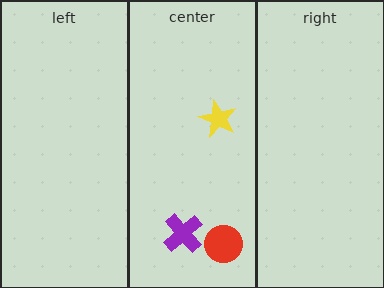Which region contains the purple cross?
The center region.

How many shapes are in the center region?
3.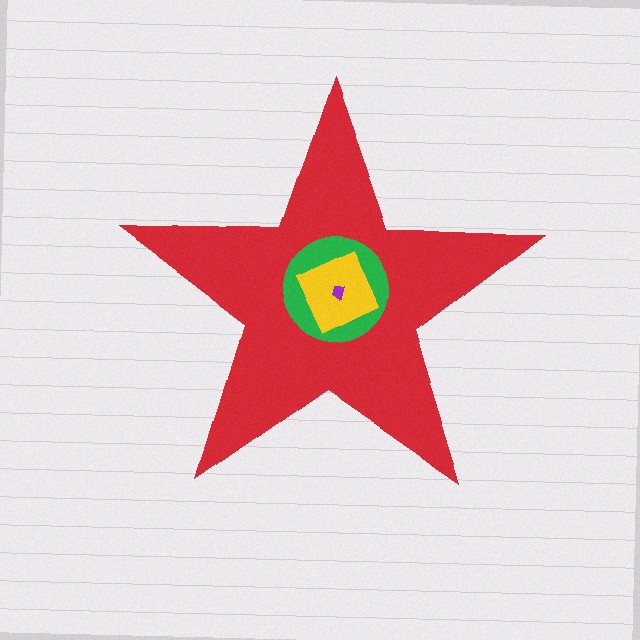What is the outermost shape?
The red star.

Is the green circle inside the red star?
Yes.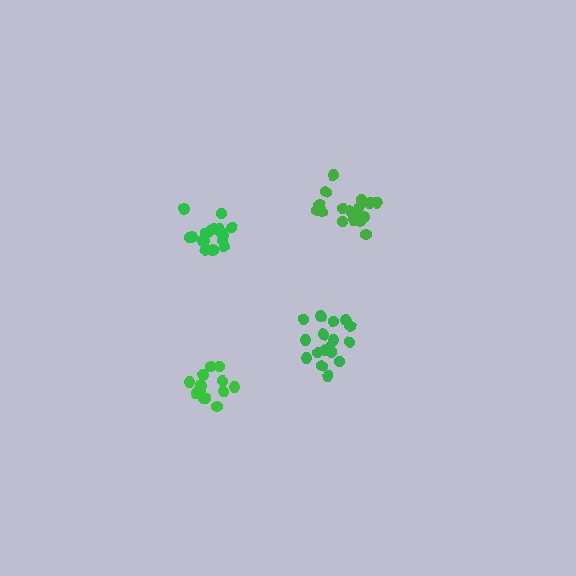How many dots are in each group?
Group 1: 19 dots, Group 2: 13 dots, Group 3: 18 dots, Group 4: 17 dots (67 total).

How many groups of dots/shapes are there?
There are 4 groups.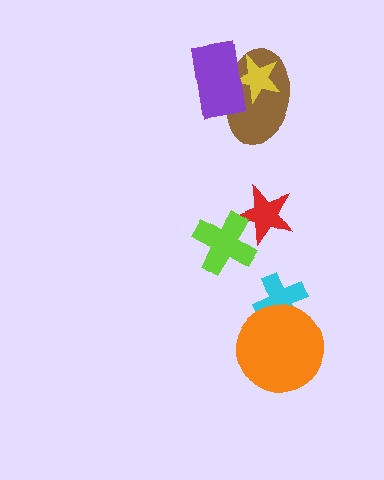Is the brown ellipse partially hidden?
Yes, it is partially covered by another shape.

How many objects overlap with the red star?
1 object overlaps with the red star.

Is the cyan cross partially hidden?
Yes, it is partially covered by another shape.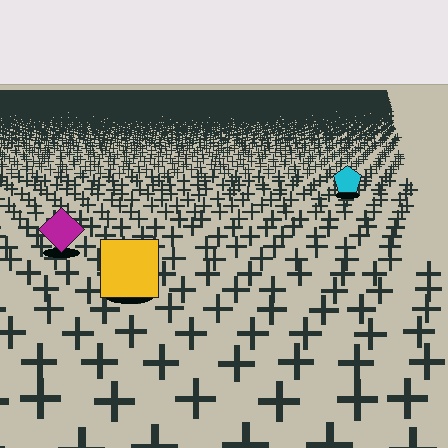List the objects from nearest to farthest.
From nearest to farthest: the yellow square, the magenta diamond, the cyan pentagon.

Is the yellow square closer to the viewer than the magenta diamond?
Yes. The yellow square is closer — you can tell from the texture gradient: the ground texture is coarser near it.